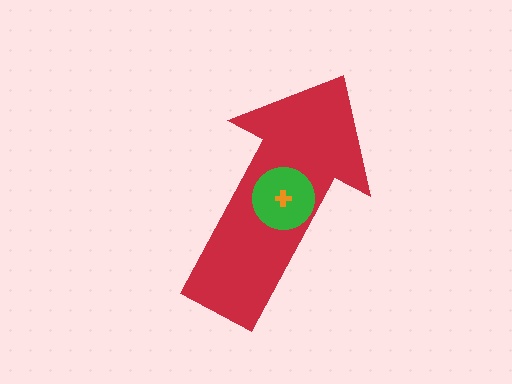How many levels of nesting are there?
3.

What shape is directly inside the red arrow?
The green circle.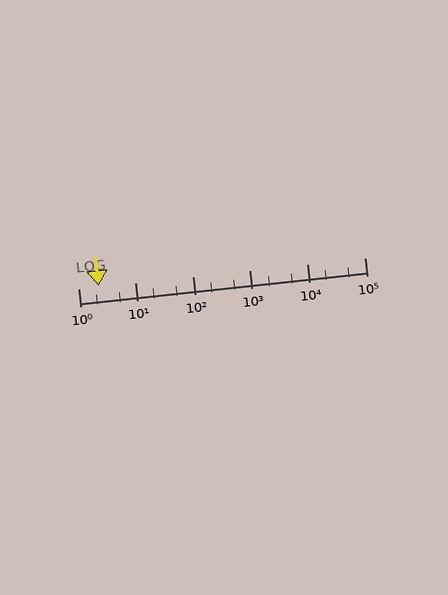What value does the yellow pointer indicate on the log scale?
The pointer indicates approximately 2.3.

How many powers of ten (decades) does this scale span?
The scale spans 5 decades, from 1 to 100000.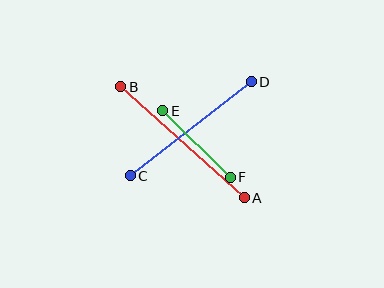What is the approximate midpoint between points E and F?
The midpoint is at approximately (196, 144) pixels.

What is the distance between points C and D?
The distance is approximately 153 pixels.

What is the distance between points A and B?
The distance is approximately 166 pixels.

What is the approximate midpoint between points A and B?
The midpoint is at approximately (182, 142) pixels.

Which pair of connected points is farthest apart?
Points A and B are farthest apart.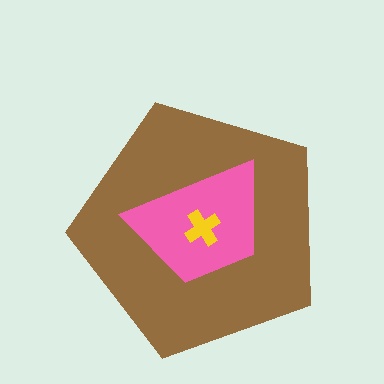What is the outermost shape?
The brown pentagon.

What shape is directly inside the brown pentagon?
The pink trapezoid.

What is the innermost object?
The yellow cross.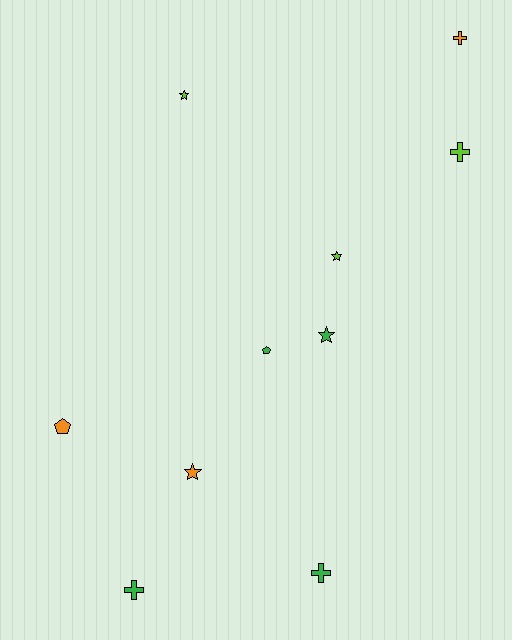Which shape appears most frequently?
Star, with 4 objects.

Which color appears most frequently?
Green, with 4 objects.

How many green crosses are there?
There are 2 green crosses.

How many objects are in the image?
There are 10 objects.